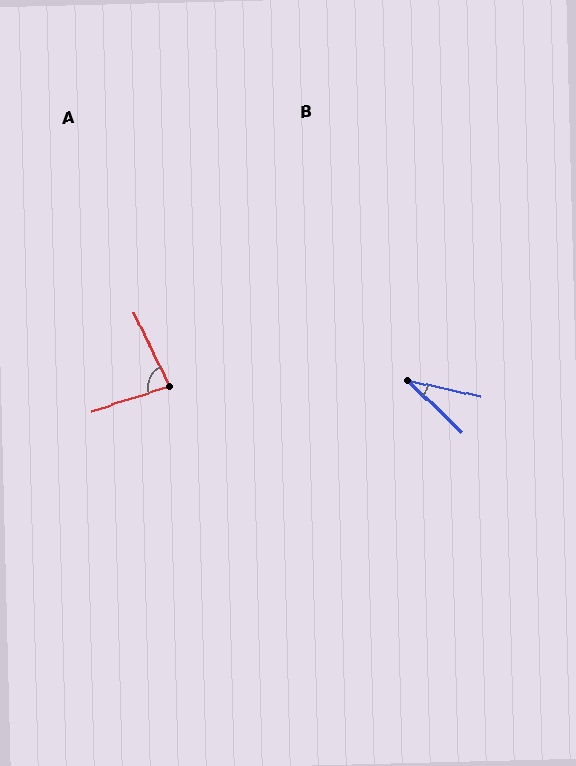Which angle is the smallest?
B, at approximately 31 degrees.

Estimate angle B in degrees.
Approximately 31 degrees.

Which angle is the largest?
A, at approximately 82 degrees.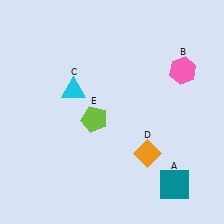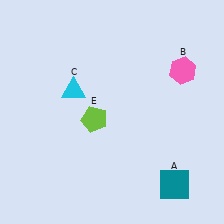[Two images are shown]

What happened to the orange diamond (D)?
The orange diamond (D) was removed in Image 2. It was in the bottom-right area of Image 1.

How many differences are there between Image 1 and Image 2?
There is 1 difference between the two images.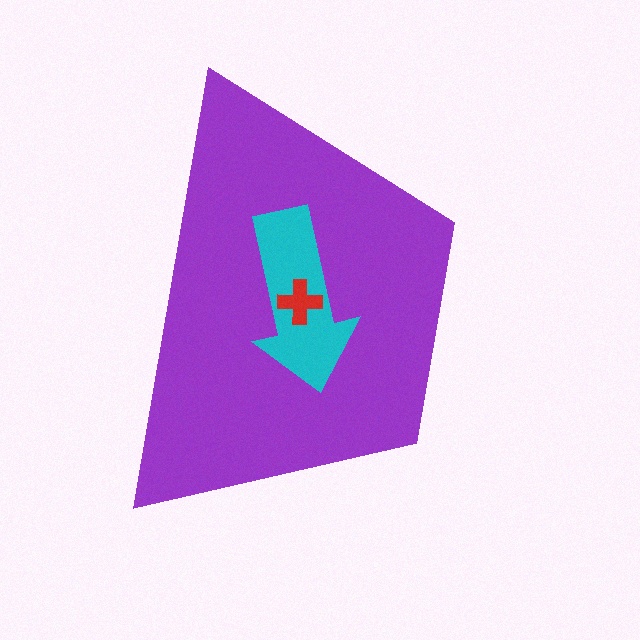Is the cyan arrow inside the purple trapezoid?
Yes.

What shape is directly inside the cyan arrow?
The red cross.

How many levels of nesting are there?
3.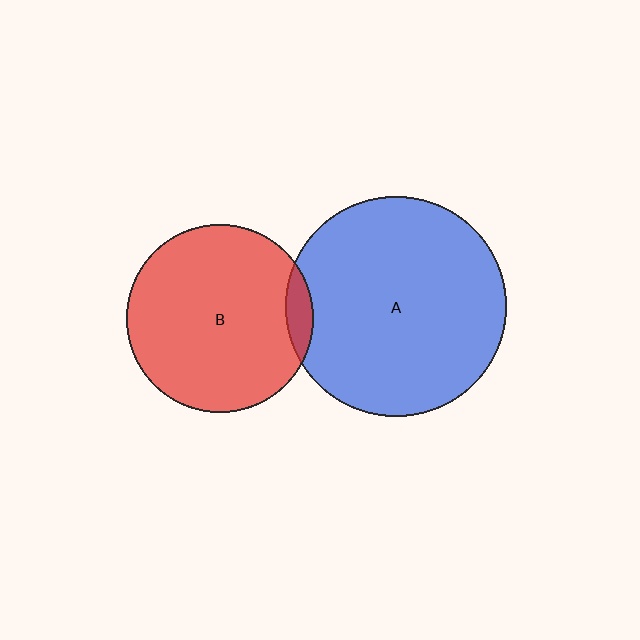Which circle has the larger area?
Circle A (blue).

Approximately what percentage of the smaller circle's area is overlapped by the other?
Approximately 5%.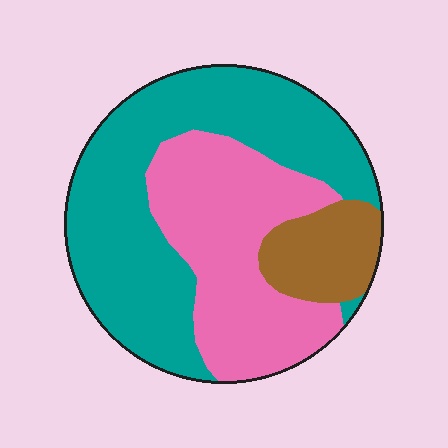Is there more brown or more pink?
Pink.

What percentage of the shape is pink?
Pink takes up about three eighths (3/8) of the shape.